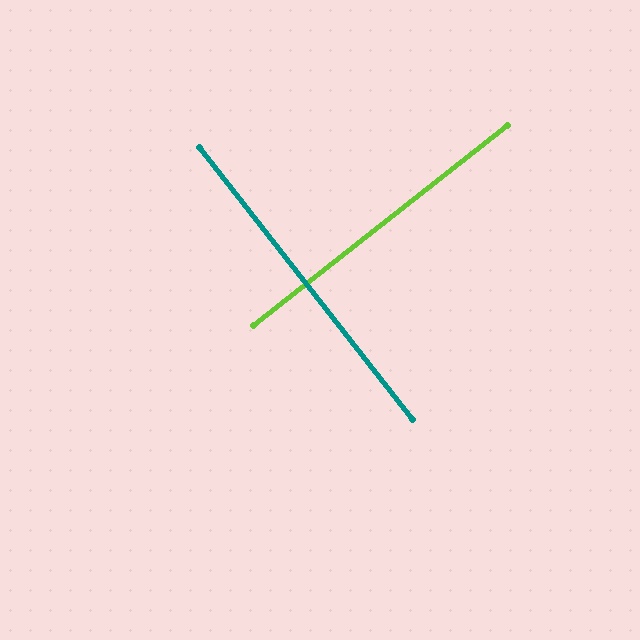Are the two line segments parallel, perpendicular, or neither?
Perpendicular — they meet at approximately 90°.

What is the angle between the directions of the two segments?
Approximately 90 degrees.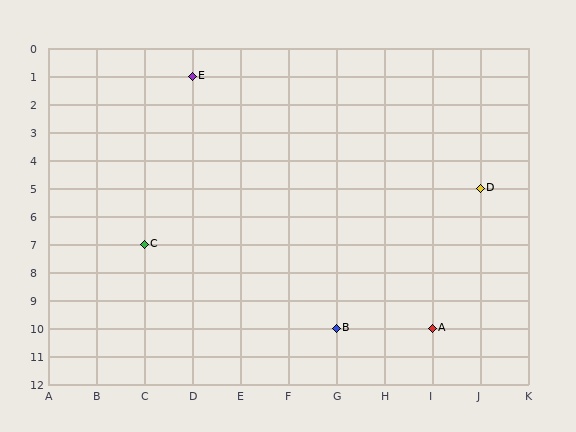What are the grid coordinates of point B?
Point B is at grid coordinates (G, 10).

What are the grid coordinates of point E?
Point E is at grid coordinates (D, 1).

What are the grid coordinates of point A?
Point A is at grid coordinates (I, 10).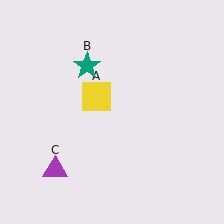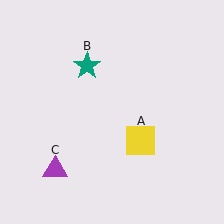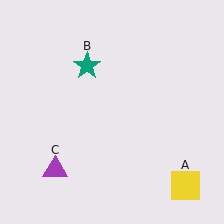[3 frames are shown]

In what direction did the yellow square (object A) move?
The yellow square (object A) moved down and to the right.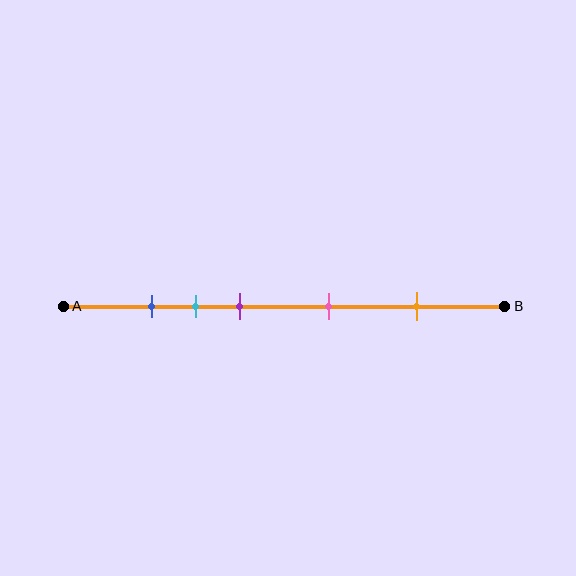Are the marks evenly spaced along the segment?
No, the marks are not evenly spaced.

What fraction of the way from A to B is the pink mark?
The pink mark is approximately 60% (0.6) of the way from A to B.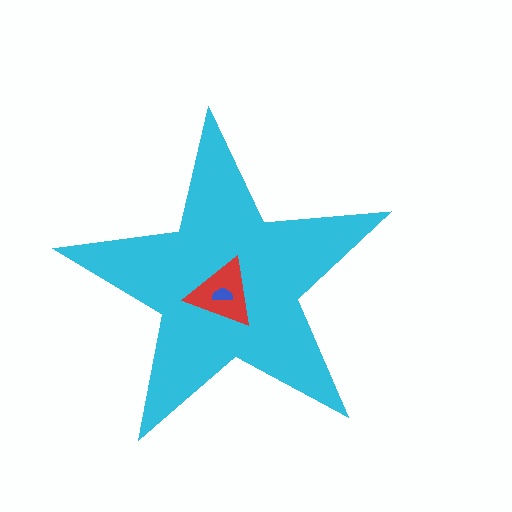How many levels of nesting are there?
3.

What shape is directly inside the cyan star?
The red triangle.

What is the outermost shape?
The cyan star.